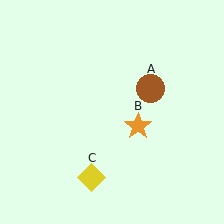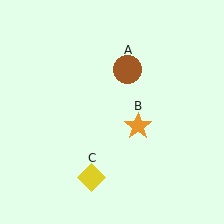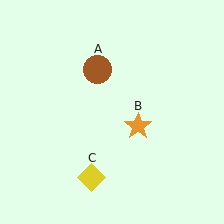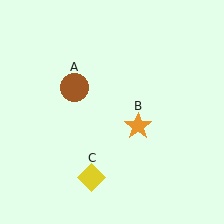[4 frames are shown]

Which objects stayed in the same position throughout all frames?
Orange star (object B) and yellow diamond (object C) remained stationary.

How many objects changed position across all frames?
1 object changed position: brown circle (object A).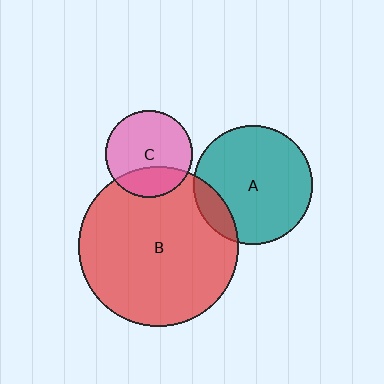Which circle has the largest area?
Circle B (red).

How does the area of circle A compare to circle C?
Approximately 1.9 times.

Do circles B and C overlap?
Yes.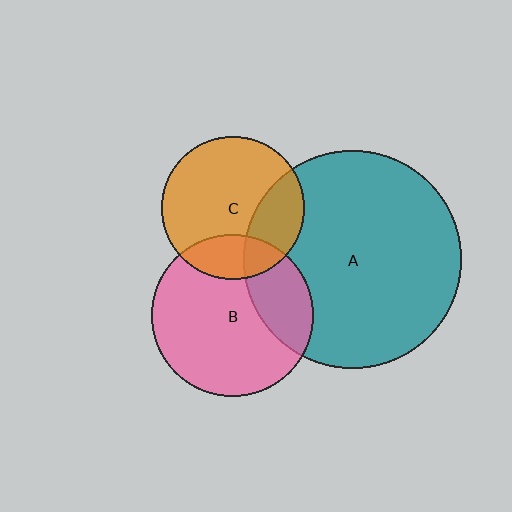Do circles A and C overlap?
Yes.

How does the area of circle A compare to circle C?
Approximately 2.3 times.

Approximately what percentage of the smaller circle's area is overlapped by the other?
Approximately 25%.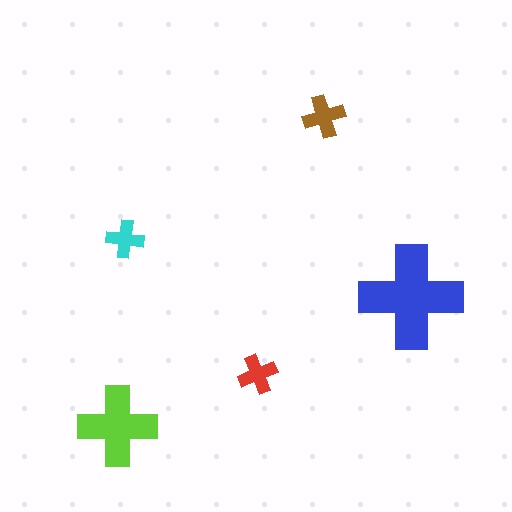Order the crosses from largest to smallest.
the blue one, the lime one, the brown one, the red one, the cyan one.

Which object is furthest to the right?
The blue cross is rightmost.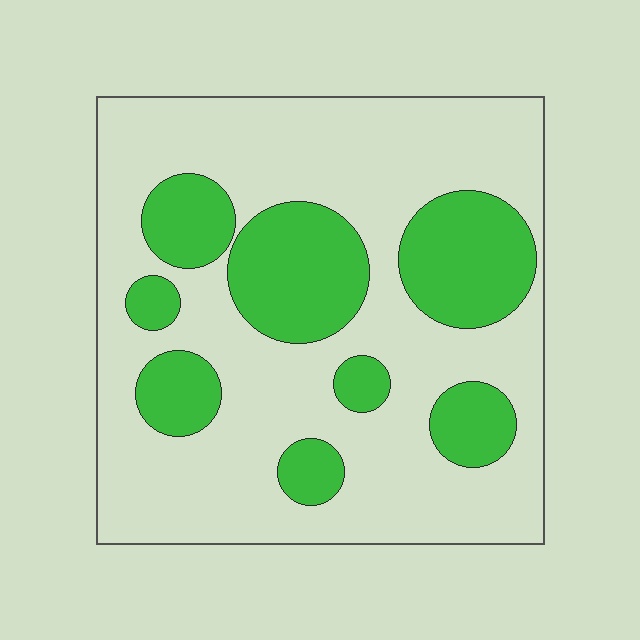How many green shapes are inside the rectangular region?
8.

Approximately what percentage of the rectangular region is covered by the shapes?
Approximately 30%.